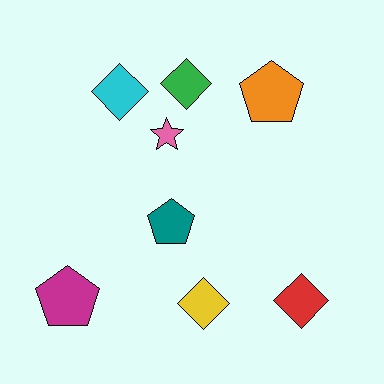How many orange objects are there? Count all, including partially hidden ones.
There is 1 orange object.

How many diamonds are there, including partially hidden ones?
There are 4 diamonds.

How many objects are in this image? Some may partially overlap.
There are 8 objects.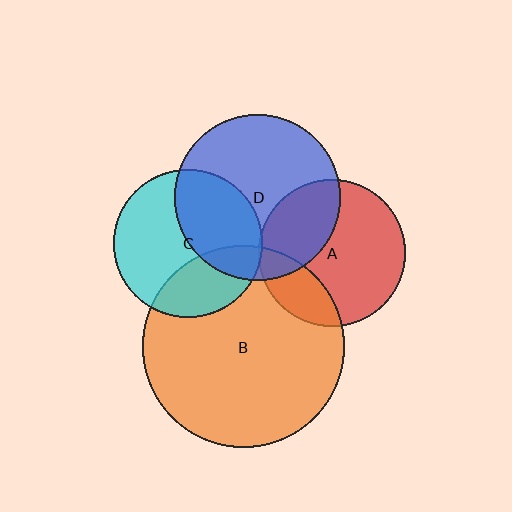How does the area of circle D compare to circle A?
Approximately 1.3 times.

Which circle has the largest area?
Circle B (orange).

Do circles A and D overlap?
Yes.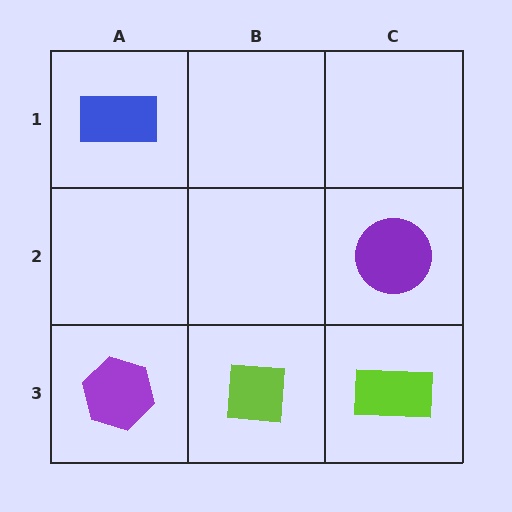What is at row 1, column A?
A blue rectangle.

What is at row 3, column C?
A lime rectangle.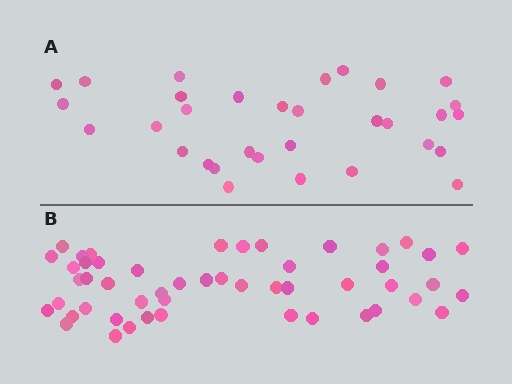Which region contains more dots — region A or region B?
Region B (the bottom region) has more dots.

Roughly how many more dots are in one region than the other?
Region B has approximately 20 more dots than region A.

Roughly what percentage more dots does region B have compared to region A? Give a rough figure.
About 55% more.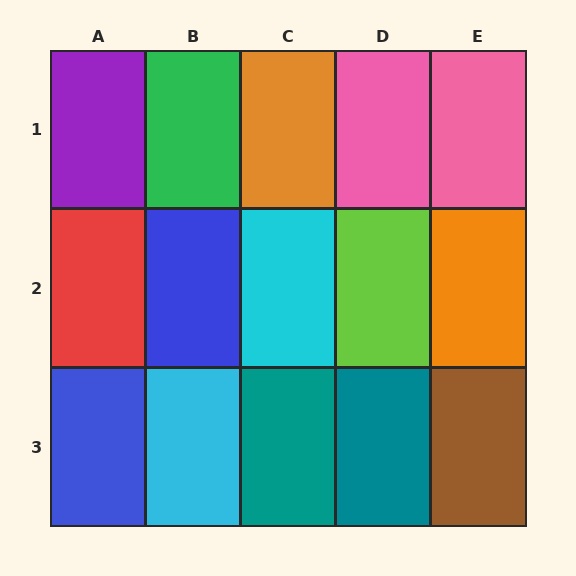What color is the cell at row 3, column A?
Blue.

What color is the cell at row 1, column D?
Pink.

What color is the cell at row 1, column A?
Purple.